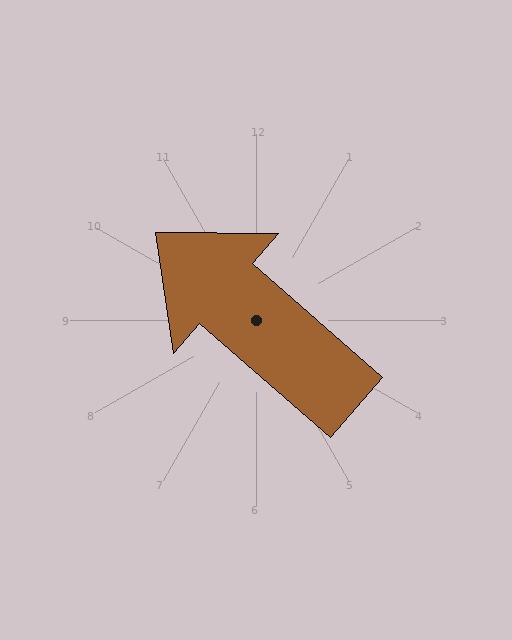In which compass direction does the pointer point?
Northwest.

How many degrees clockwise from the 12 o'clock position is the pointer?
Approximately 311 degrees.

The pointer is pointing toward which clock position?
Roughly 10 o'clock.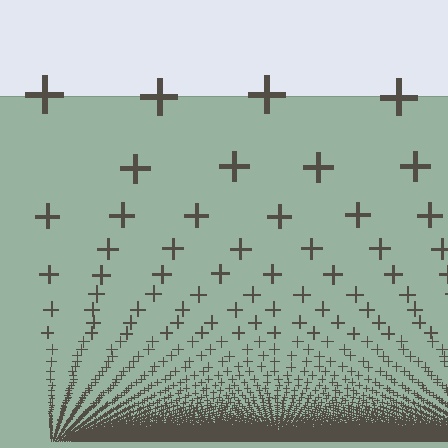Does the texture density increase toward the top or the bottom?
Density increases toward the bottom.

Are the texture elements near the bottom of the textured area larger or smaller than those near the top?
Smaller. The gradient is inverted — elements near the bottom are smaller and denser.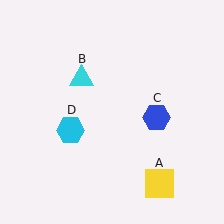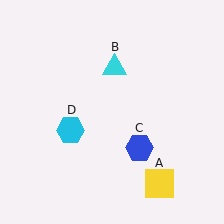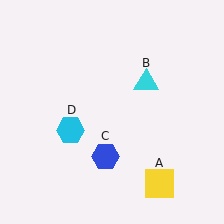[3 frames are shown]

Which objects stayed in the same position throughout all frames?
Yellow square (object A) and cyan hexagon (object D) remained stationary.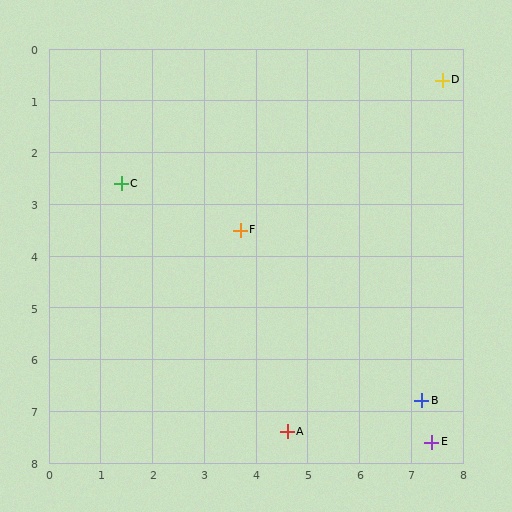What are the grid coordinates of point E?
Point E is at approximately (7.4, 7.6).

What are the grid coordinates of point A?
Point A is at approximately (4.6, 7.4).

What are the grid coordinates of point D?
Point D is at approximately (7.6, 0.6).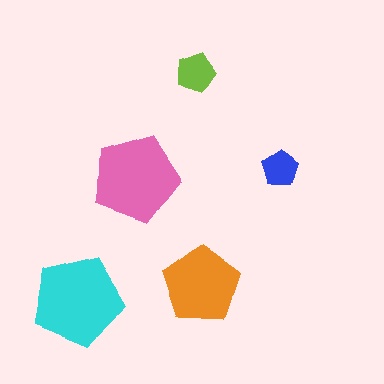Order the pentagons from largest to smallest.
the cyan one, the pink one, the orange one, the lime one, the blue one.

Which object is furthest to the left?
The cyan pentagon is leftmost.